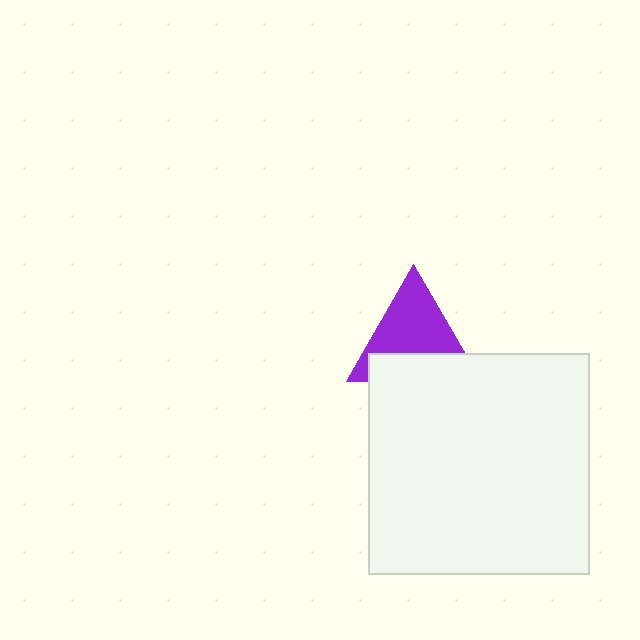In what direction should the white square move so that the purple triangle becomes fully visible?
The white square should move down. That is the shortest direction to clear the overlap and leave the purple triangle fully visible.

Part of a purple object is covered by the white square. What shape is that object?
It is a triangle.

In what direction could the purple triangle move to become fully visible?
The purple triangle could move up. That would shift it out from behind the white square entirely.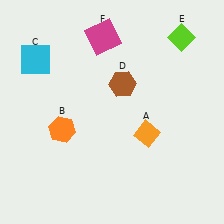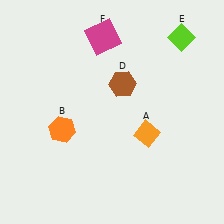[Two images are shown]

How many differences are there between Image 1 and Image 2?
There is 1 difference between the two images.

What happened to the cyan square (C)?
The cyan square (C) was removed in Image 2. It was in the top-left area of Image 1.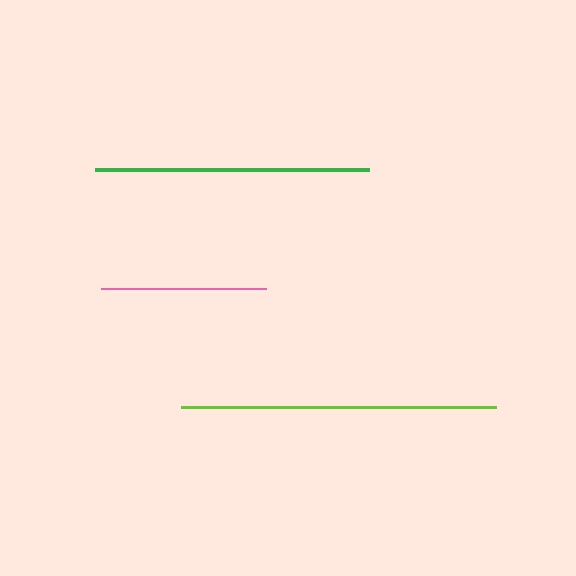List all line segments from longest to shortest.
From longest to shortest: lime, green, pink.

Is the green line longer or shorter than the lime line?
The lime line is longer than the green line.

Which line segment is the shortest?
The pink line is the shortest at approximately 166 pixels.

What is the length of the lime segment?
The lime segment is approximately 315 pixels long.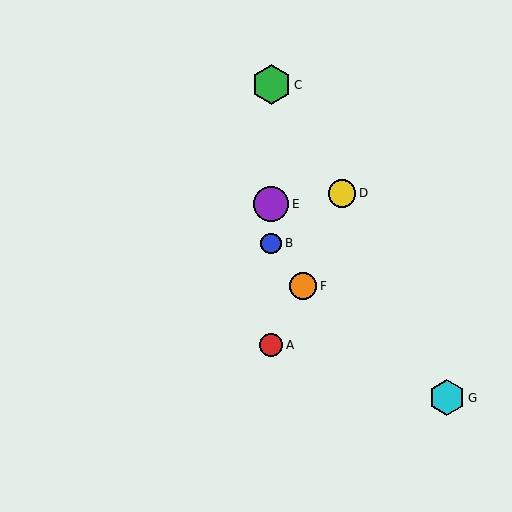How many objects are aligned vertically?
4 objects (A, B, C, E) are aligned vertically.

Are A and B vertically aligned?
Yes, both are at x≈271.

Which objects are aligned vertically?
Objects A, B, C, E are aligned vertically.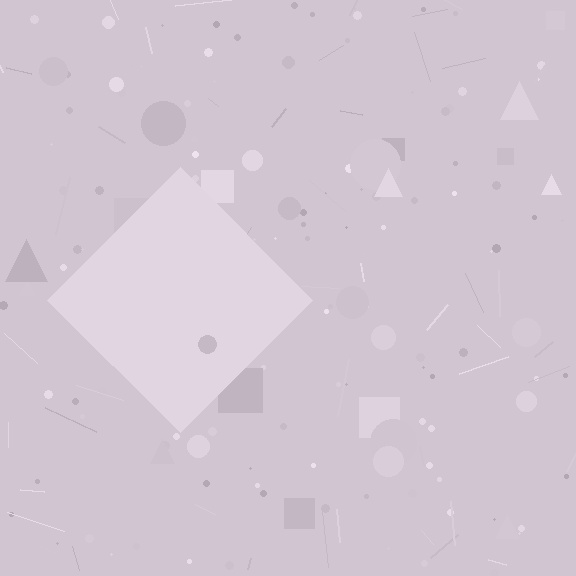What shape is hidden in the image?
A diamond is hidden in the image.